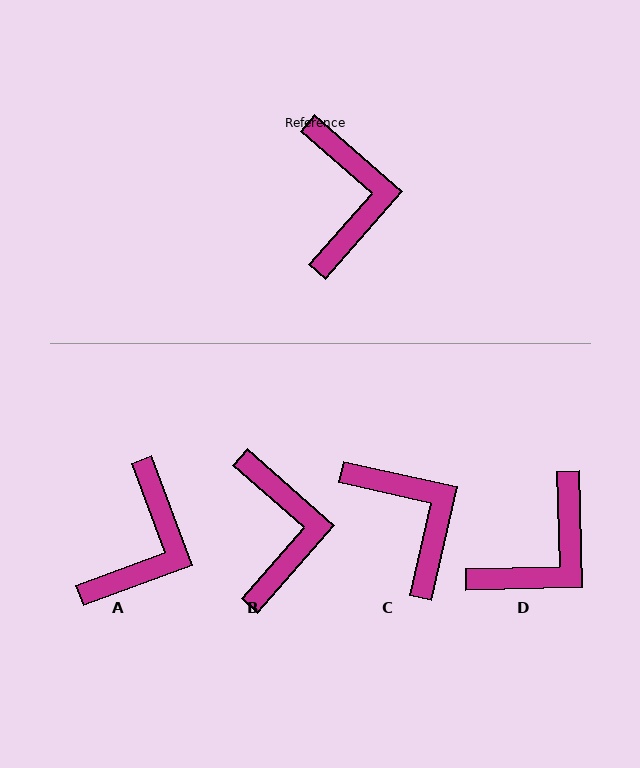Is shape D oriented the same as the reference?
No, it is off by about 47 degrees.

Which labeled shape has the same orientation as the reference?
B.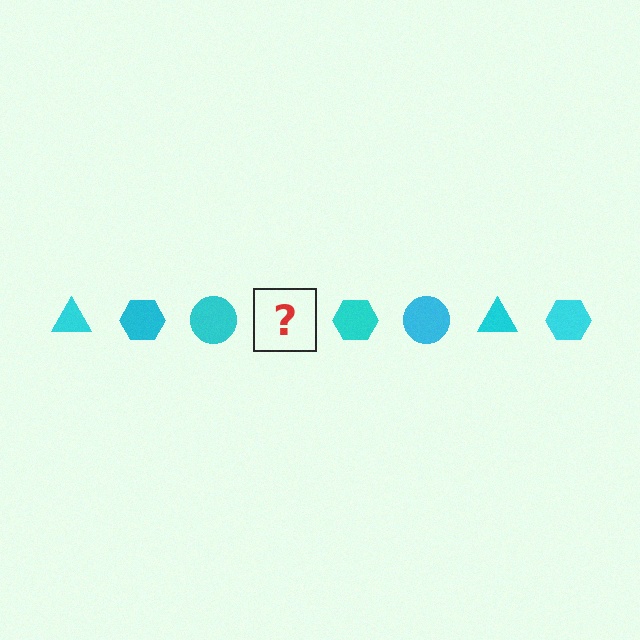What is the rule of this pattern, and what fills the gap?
The rule is that the pattern cycles through triangle, hexagon, circle shapes in cyan. The gap should be filled with a cyan triangle.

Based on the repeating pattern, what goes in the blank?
The blank should be a cyan triangle.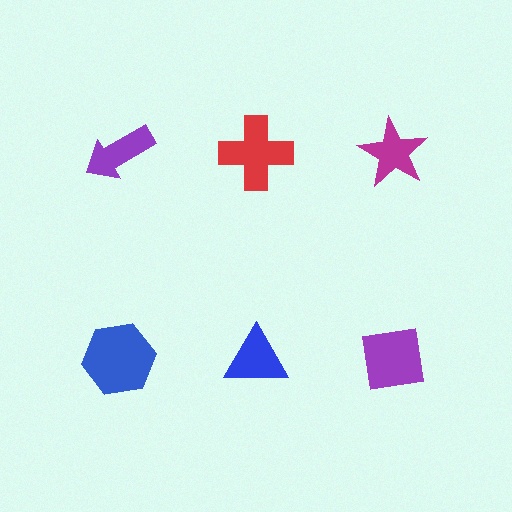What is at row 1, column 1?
A purple arrow.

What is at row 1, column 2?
A red cross.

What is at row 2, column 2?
A blue triangle.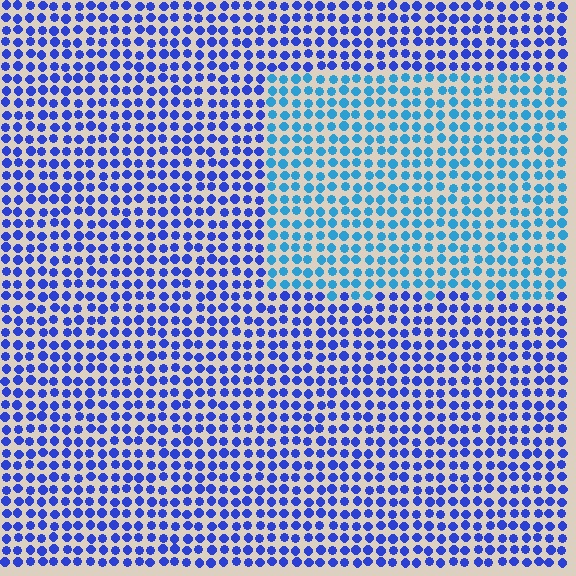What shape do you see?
I see a rectangle.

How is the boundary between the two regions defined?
The boundary is defined purely by a slight shift in hue (about 34 degrees). Spacing, size, and orientation are identical on both sides.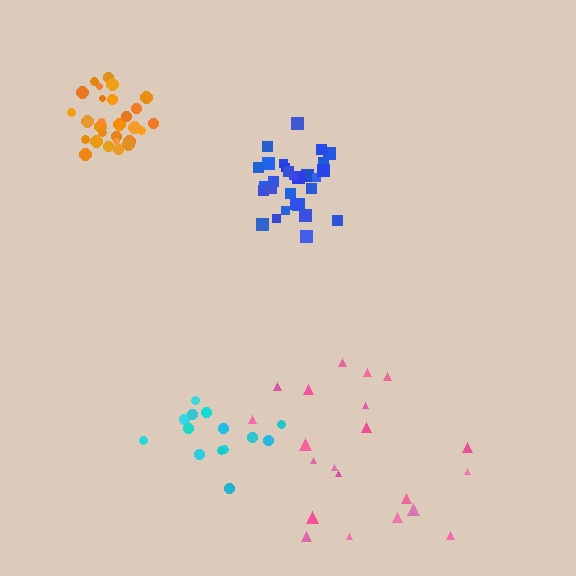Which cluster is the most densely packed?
Blue.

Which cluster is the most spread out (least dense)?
Pink.